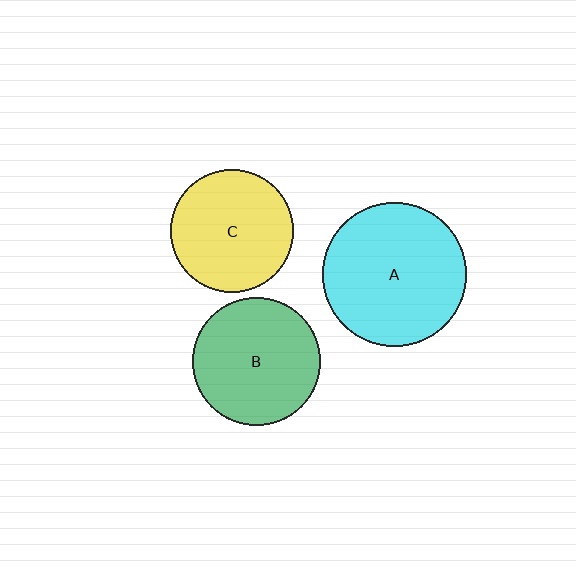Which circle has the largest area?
Circle A (cyan).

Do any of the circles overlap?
No, none of the circles overlap.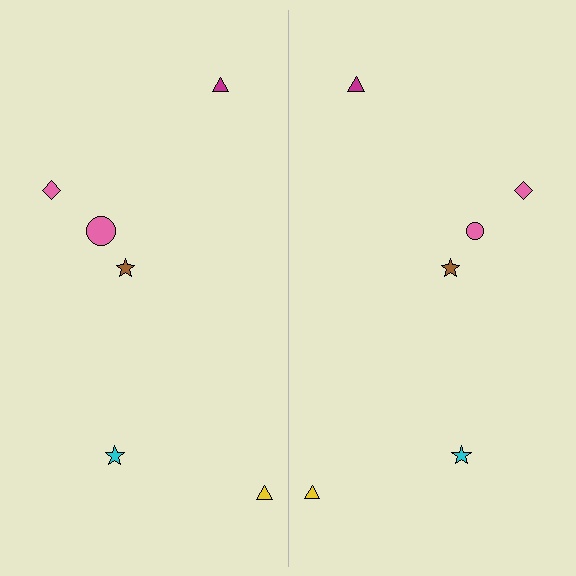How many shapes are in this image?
There are 12 shapes in this image.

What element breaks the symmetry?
The pink circle on the right side has a different size than its mirror counterpart.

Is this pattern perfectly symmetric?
No, the pattern is not perfectly symmetric. The pink circle on the right side has a different size than its mirror counterpart.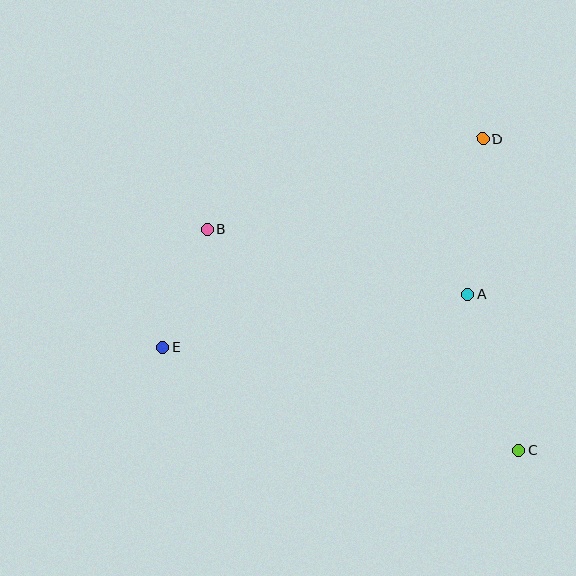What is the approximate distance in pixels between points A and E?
The distance between A and E is approximately 310 pixels.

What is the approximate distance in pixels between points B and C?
The distance between B and C is approximately 381 pixels.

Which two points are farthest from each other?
Points D and E are farthest from each other.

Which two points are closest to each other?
Points B and E are closest to each other.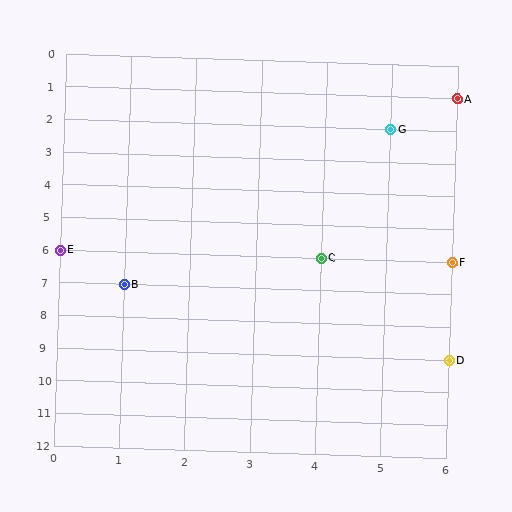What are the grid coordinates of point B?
Point B is at grid coordinates (1, 7).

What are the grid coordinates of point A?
Point A is at grid coordinates (6, 1).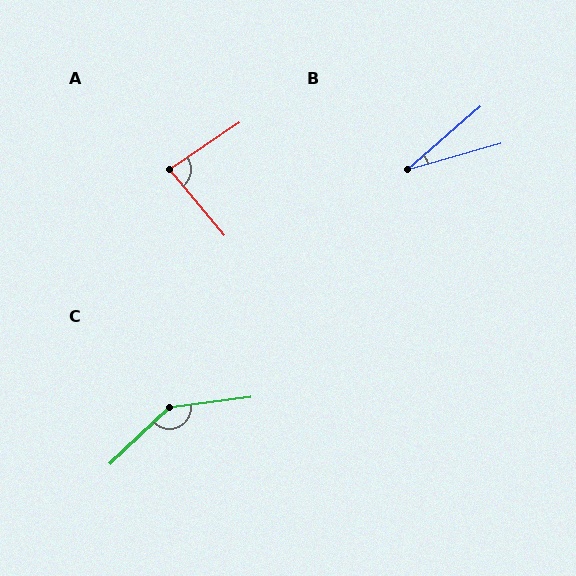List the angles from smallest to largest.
B (25°), A (84°), C (144°).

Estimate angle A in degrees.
Approximately 84 degrees.